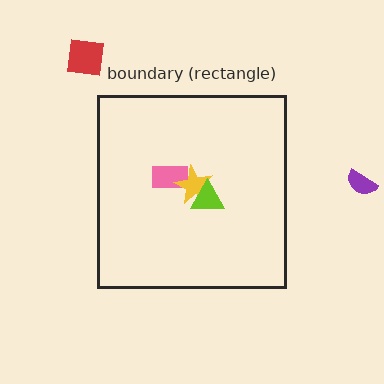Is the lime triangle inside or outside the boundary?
Inside.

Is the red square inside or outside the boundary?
Outside.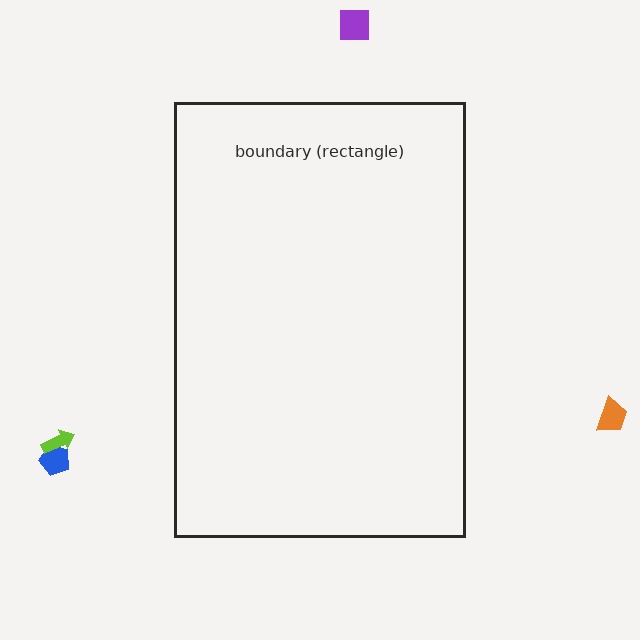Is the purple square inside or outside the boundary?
Outside.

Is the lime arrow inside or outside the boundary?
Outside.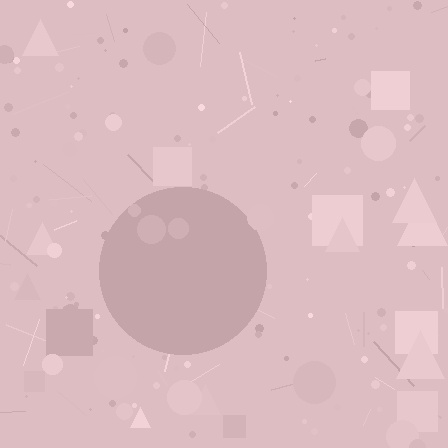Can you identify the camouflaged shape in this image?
The camouflaged shape is a circle.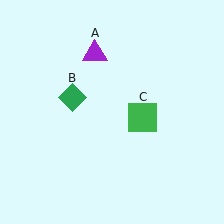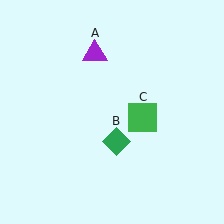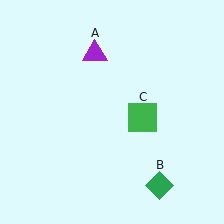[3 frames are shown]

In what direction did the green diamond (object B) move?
The green diamond (object B) moved down and to the right.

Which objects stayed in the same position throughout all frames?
Purple triangle (object A) and green square (object C) remained stationary.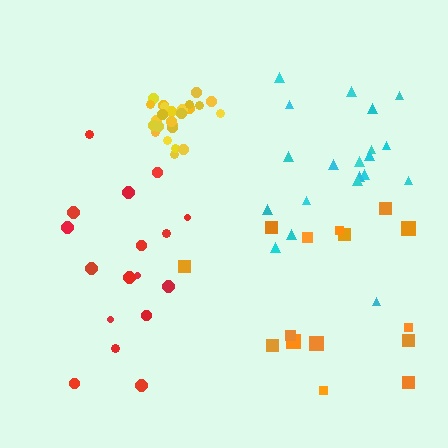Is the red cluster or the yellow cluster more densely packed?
Yellow.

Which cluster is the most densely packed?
Yellow.